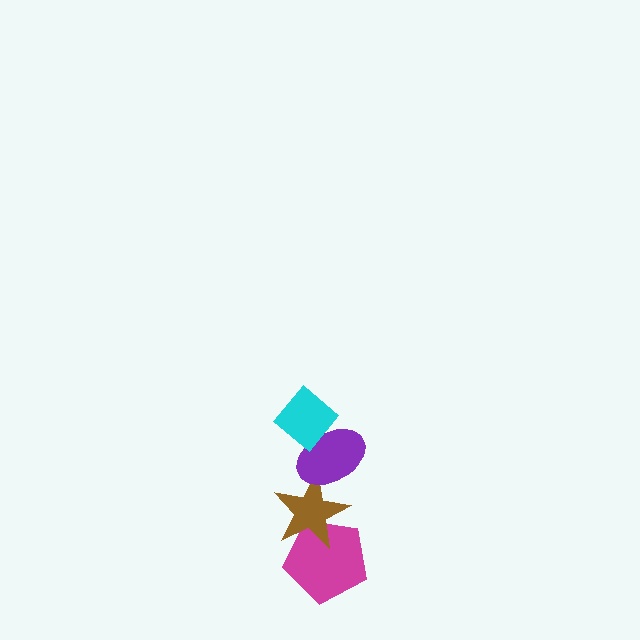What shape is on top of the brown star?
The purple ellipse is on top of the brown star.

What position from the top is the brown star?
The brown star is 3rd from the top.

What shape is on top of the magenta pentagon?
The brown star is on top of the magenta pentagon.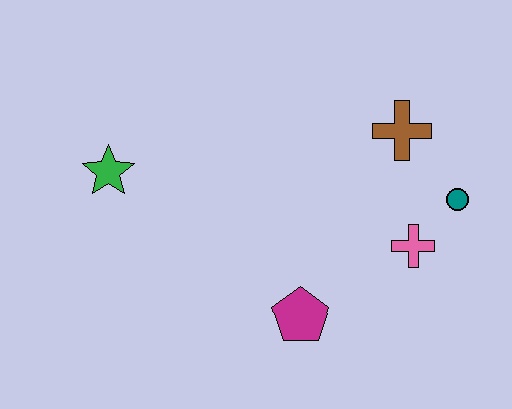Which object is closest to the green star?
The magenta pentagon is closest to the green star.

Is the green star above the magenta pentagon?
Yes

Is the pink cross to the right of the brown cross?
Yes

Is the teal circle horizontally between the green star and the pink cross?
No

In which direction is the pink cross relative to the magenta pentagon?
The pink cross is to the right of the magenta pentagon.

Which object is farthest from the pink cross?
The green star is farthest from the pink cross.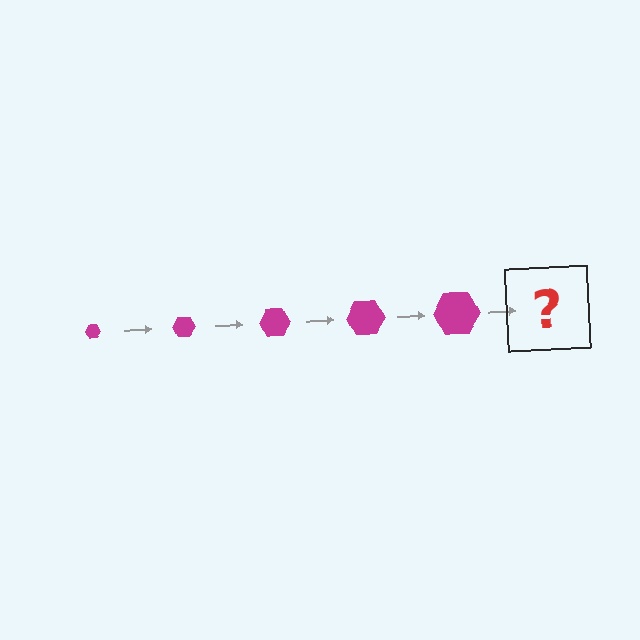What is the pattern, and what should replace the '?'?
The pattern is that the hexagon gets progressively larger each step. The '?' should be a magenta hexagon, larger than the previous one.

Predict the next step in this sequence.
The next step is a magenta hexagon, larger than the previous one.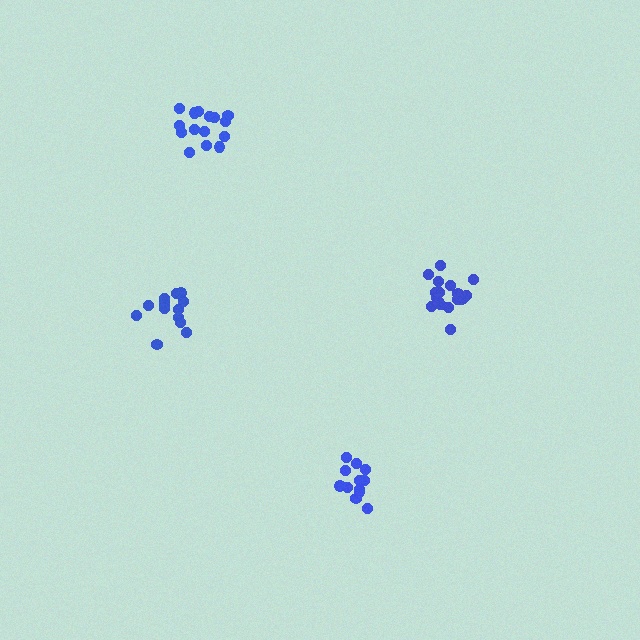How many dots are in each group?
Group 1: 17 dots, Group 2: 13 dots, Group 3: 15 dots, Group 4: 13 dots (58 total).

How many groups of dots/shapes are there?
There are 4 groups.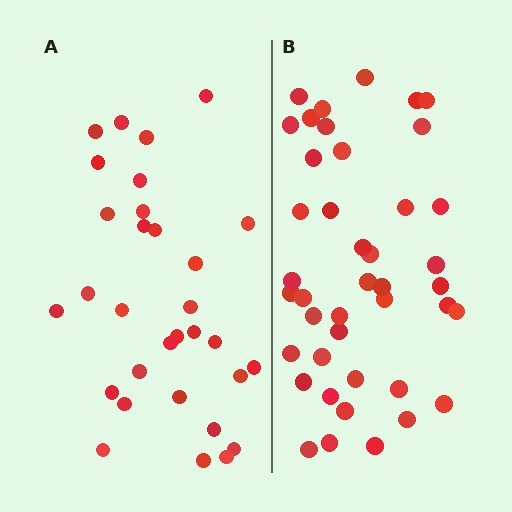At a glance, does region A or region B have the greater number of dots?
Region B (the right region) has more dots.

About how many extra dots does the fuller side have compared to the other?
Region B has roughly 12 or so more dots than region A.